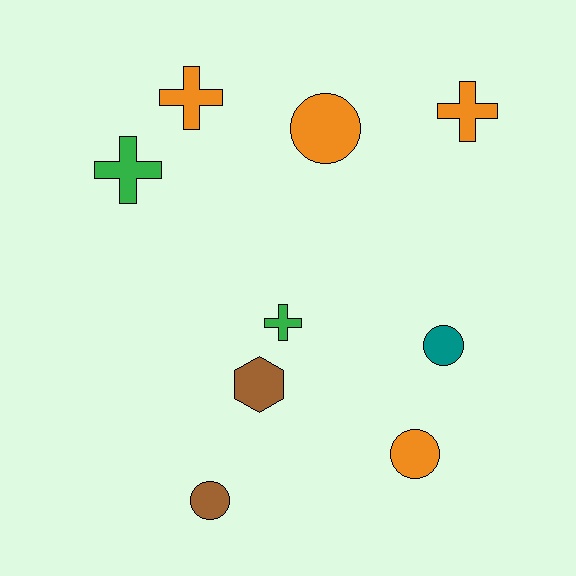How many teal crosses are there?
There are no teal crosses.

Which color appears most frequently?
Orange, with 4 objects.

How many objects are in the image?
There are 9 objects.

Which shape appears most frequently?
Circle, with 4 objects.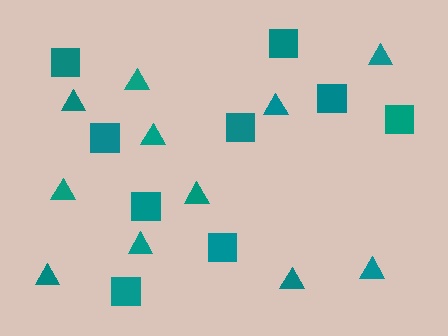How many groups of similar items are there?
There are 2 groups: one group of triangles (11) and one group of squares (9).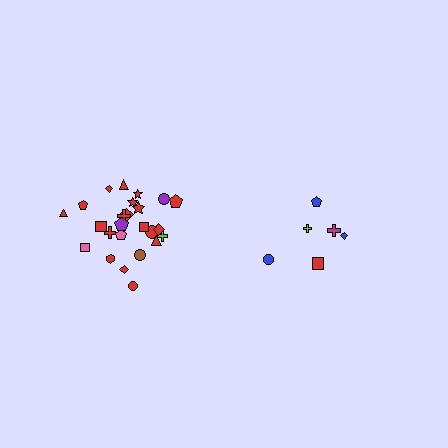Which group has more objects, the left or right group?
The left group.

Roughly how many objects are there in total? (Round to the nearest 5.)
Roughly 30 objects in total.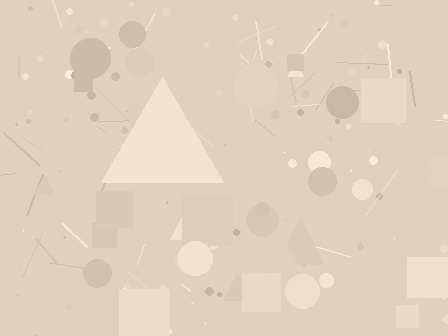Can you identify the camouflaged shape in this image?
The camouflaged shape is a triangle.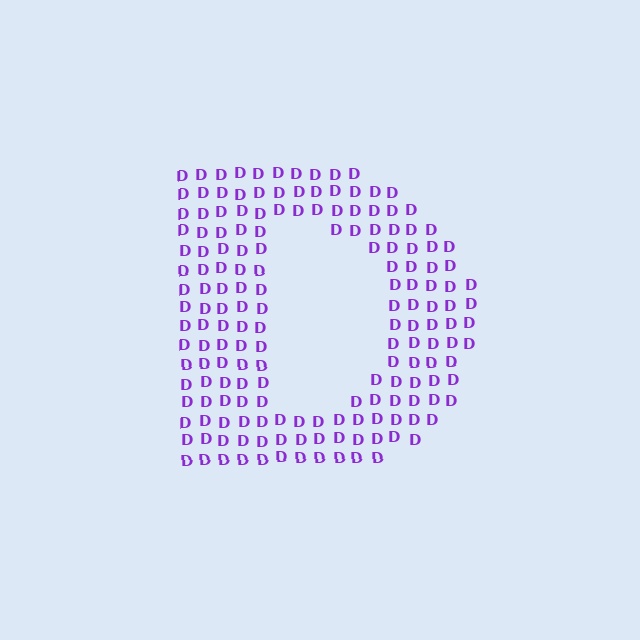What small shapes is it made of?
It is made of small letter D's.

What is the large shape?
The large shape is the letter D.